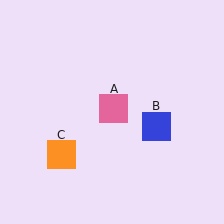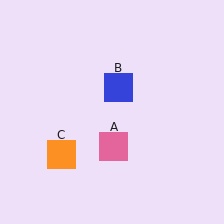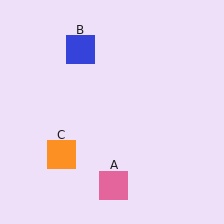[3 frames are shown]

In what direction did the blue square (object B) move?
The blue square (object B) moved up and to the left.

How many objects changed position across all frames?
2 objects changed position: pink square (object A), blue square (object B).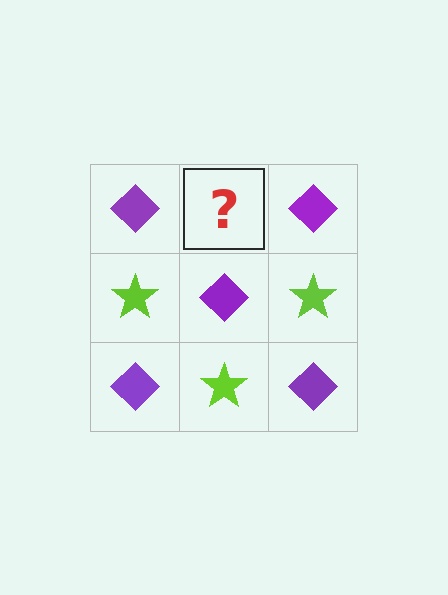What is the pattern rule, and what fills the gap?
The rule is that it alternates purple diamond and lime star in a checkerboard pattern. The gap should be filled with a lime star.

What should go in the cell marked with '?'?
The missing cell should contain a lime star.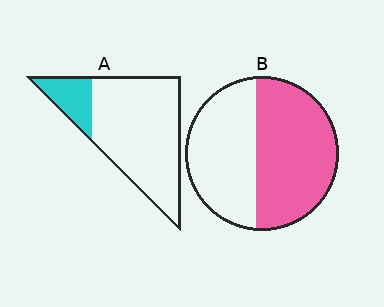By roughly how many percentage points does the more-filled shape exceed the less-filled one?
By roughly 35 percentage points (B over A).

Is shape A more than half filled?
No.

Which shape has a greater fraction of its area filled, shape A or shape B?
Shape B.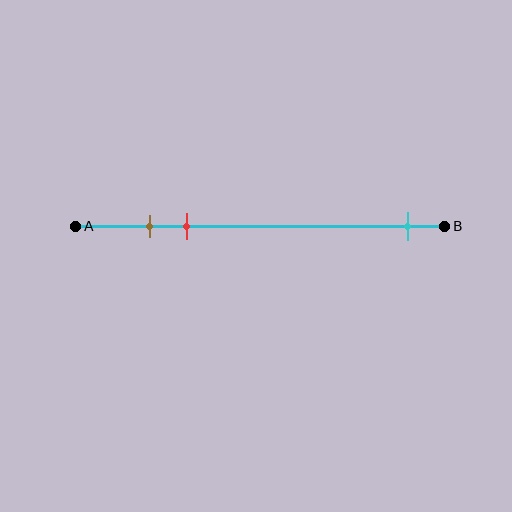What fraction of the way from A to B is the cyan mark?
The cyan mark is approximately 90% (0.9) of the way from A to B.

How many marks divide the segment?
There are 3 marks dividing the segment.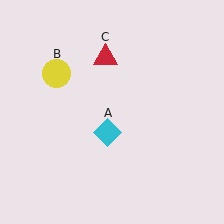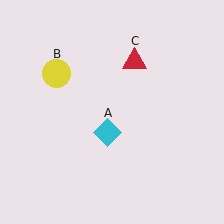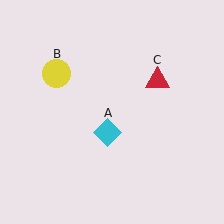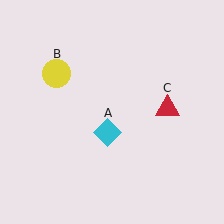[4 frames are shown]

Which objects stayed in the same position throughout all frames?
Cyan diamond (object A) and yellow circle (object B) remained stationary.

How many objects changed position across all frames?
1 object changed position: red triangle (object C).